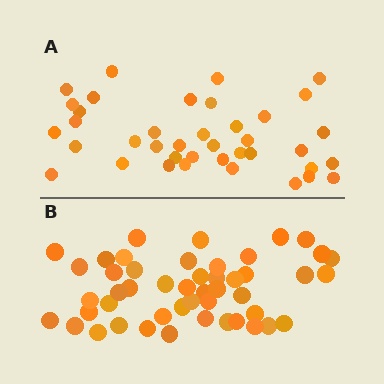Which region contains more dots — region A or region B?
Region B (the bottom region) has more dots.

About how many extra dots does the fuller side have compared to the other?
Region B has roughly 8 or so more dots than region A.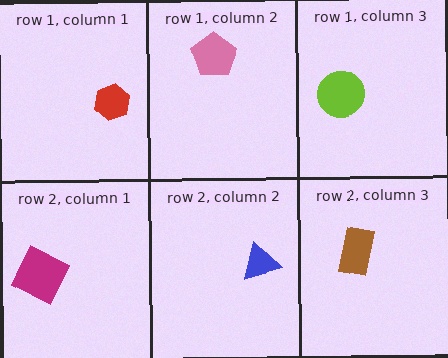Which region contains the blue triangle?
The row 2, column 2 region.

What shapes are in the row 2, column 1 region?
The magenta square.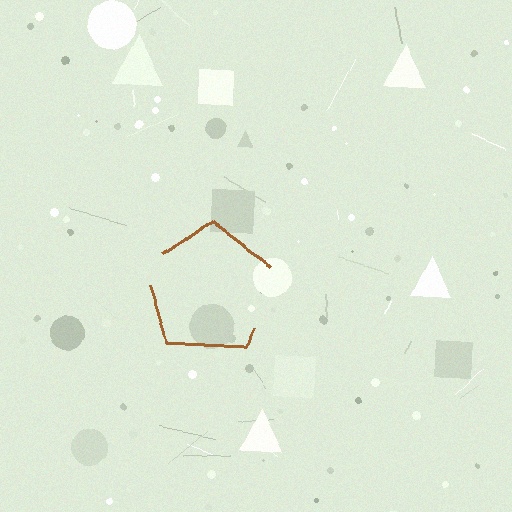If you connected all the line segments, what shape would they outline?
They would outline a pentagon.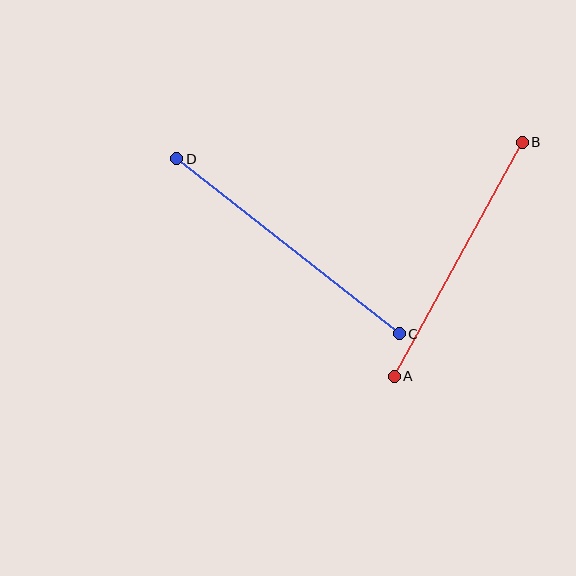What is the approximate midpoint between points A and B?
The midpoint is at approximately (458, 259) pixels.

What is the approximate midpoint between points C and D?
The midpoint is at approximately (288, 246) pixels.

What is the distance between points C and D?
The distance is approximately 283 pixels.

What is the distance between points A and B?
The distance is approximately 266 pixels.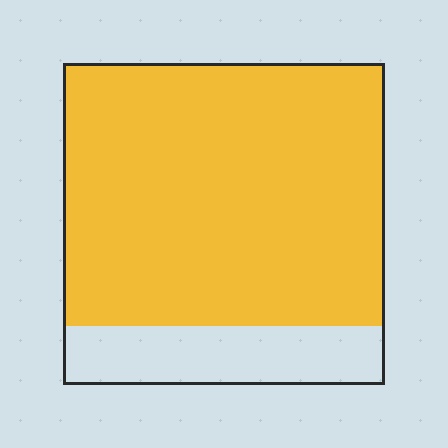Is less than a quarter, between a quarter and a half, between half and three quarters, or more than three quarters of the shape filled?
More than three quarters.